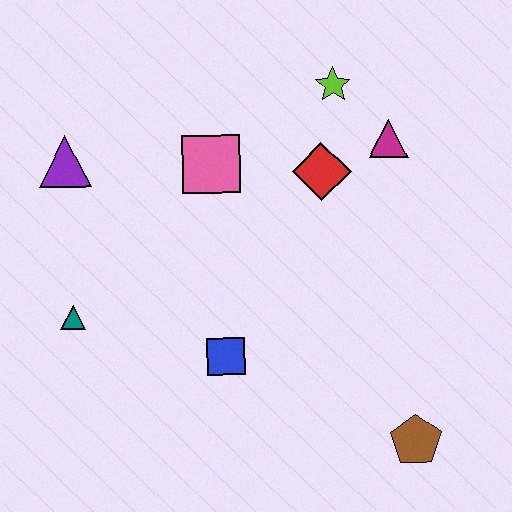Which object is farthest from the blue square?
The lime star is farthest from the blue square.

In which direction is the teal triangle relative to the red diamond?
The teal triangle is to the left of the red diamond.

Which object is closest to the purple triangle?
The pink square is closest to the purple triangle.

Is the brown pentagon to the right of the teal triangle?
Yes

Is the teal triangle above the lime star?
No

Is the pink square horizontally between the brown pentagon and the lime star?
No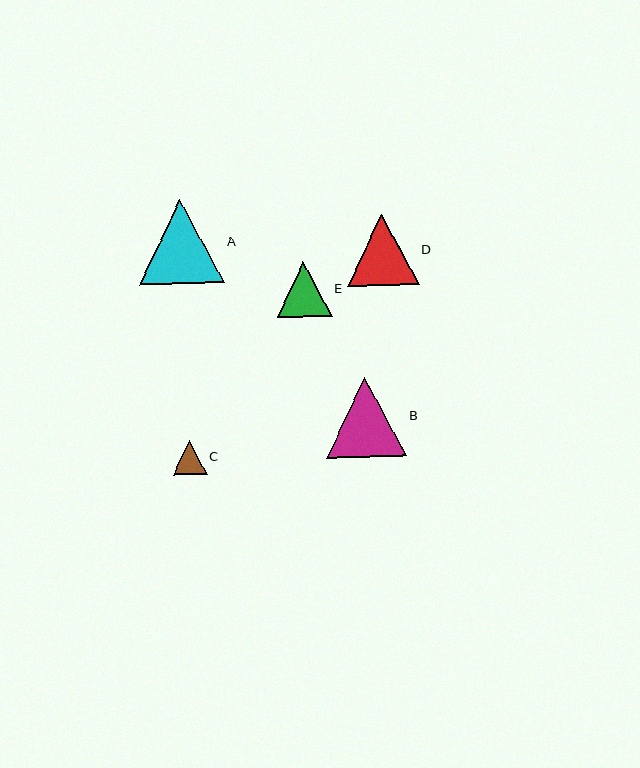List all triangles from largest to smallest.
From largest to smallest: A, B, D, E, C.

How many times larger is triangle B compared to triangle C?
Triangle B is approximately 2.3 times the size of triangle C.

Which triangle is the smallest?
Triangle C is the smallest with a size of approximately 34 pixels.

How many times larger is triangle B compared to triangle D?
Triangle B is approximately 1.1 times the size of triangle D.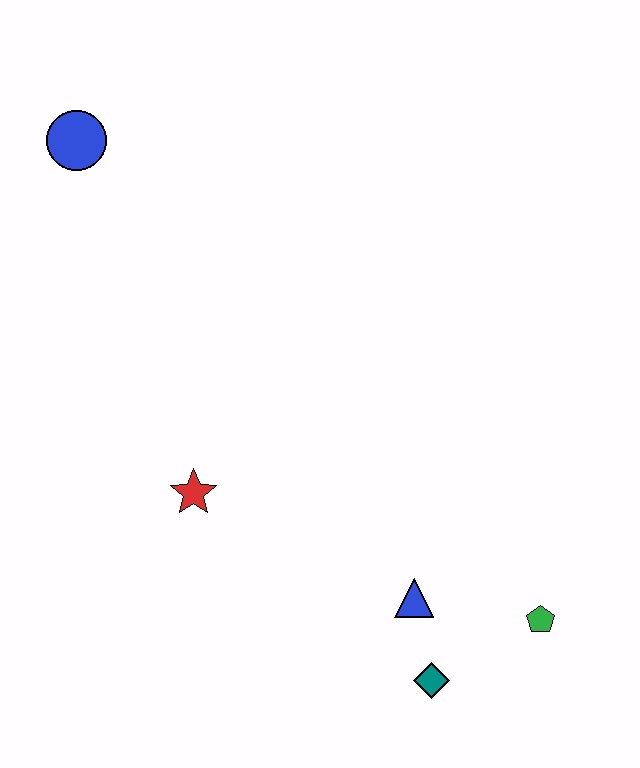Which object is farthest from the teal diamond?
The blue circle is farthest from the teal diamond.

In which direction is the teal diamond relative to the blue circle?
The teal diamond is below the blue circle.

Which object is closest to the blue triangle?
The teal diamond is closest to the blue triangle.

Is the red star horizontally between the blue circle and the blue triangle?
Yes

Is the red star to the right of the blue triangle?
No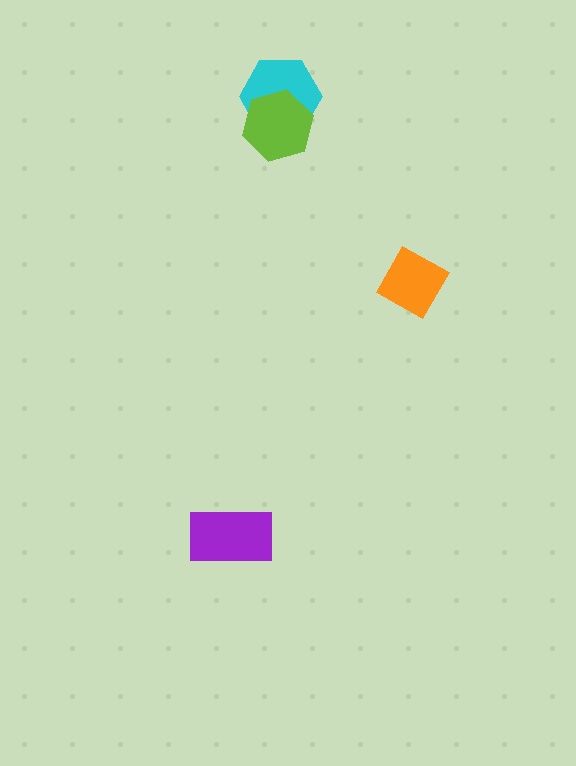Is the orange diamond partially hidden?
No, no other shape covers it.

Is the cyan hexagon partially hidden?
Yes, it is partially covered by another shape.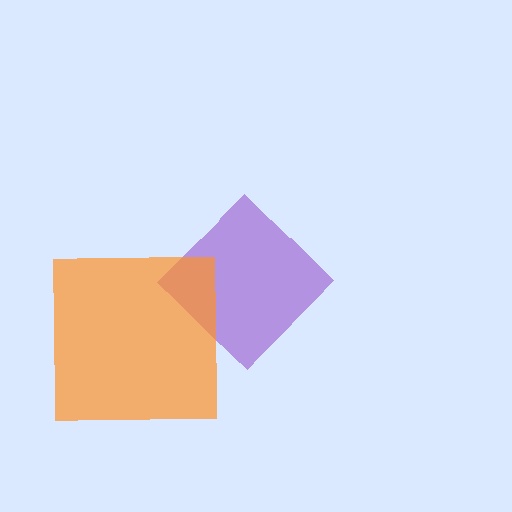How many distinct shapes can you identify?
There are 2 distinct shapes: a purple diamond, an orange square.